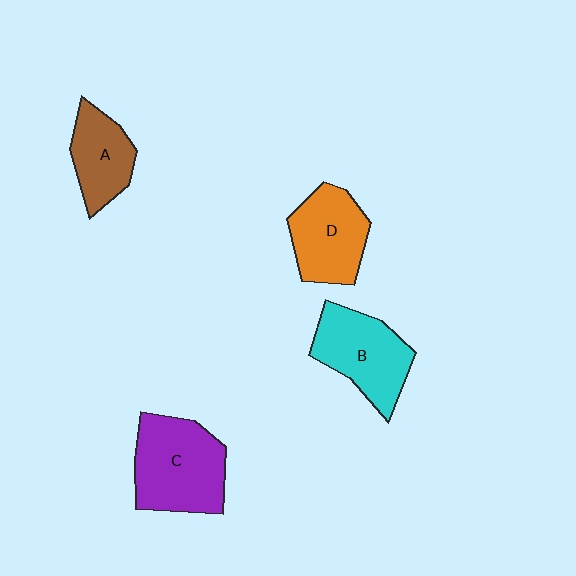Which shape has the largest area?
Shape C (purple).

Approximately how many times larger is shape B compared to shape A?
Approximately 1.4 times.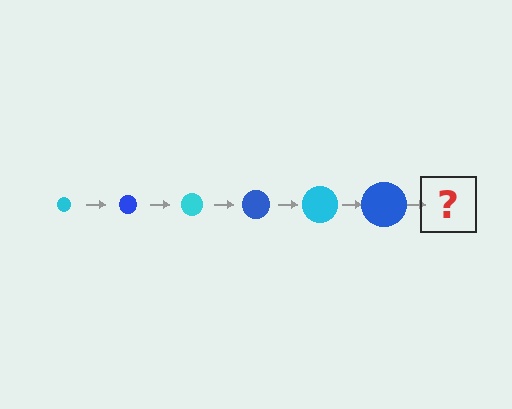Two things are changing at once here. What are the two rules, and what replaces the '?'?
The two rules are that the circle grows larger each step and the color cycles through cyan and blue. The '?' should be a cyan circle, larger than the previous one.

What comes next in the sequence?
The next element should be a cyan circle, larger than the previous one.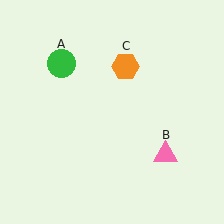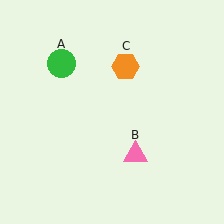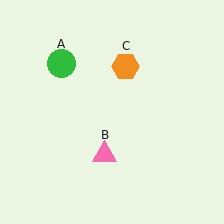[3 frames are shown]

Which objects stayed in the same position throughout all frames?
Green circle (object A) and orange hexagon (object C) remained stationary.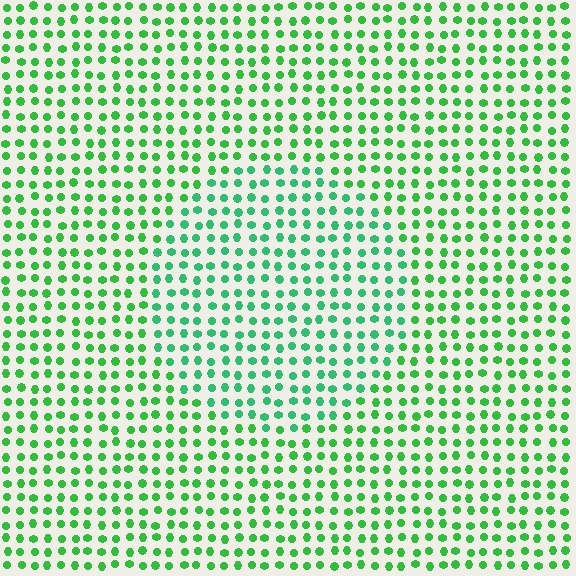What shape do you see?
I see a circle.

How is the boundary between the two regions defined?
The boundary is defined purely by a slight shift in hue (about 22 degrees). Spacing, size, and orientation are identical on both sides.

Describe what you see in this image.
The image is filled with small green elements in a uniform arrangement. A circle-shaped region is visible where the elements are tinted to a slightly different hue, forming a subtle color boundary.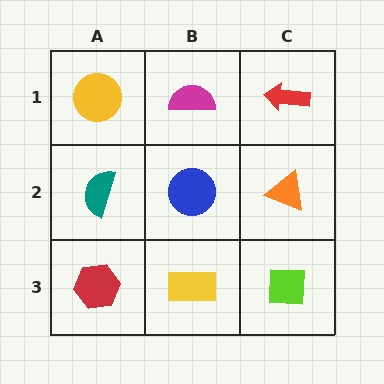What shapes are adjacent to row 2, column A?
A yellow circle (row 1, column A), a red hexagon (row 3, column A), a blue circle (row 2, column B).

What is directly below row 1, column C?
An orange triangle.